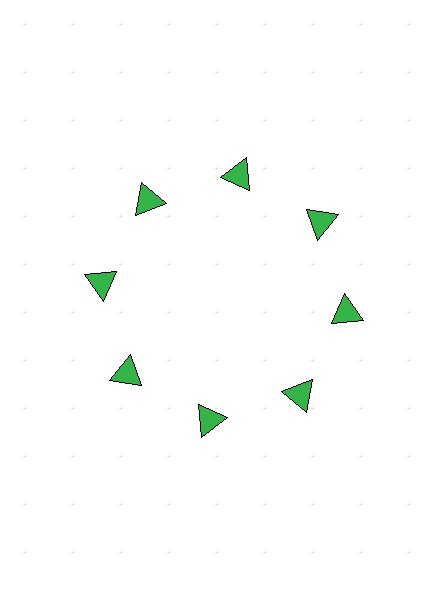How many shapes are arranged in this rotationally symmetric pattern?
There are 8 shapes, arranged in 8 groups of 1.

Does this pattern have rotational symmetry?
Yes, this pattern has 8-fold rotational symmetry. It looks the same after rotating 45 degrees around the center.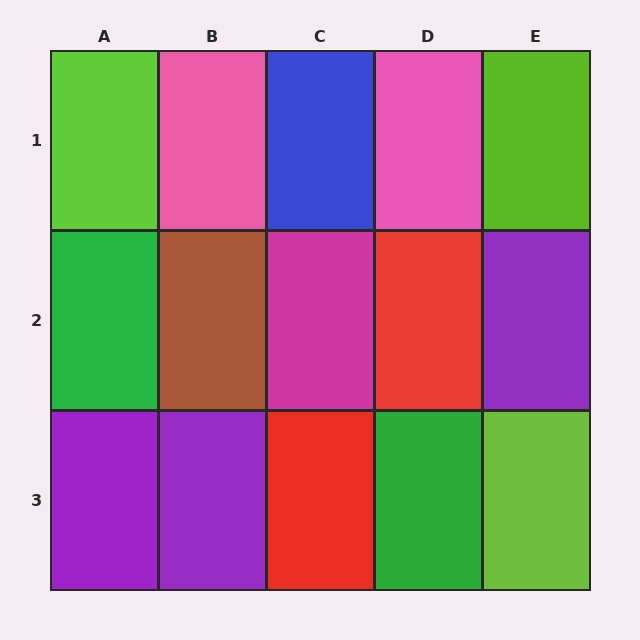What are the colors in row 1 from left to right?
Lime, pink, blue, pink, lime.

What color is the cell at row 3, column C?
Red.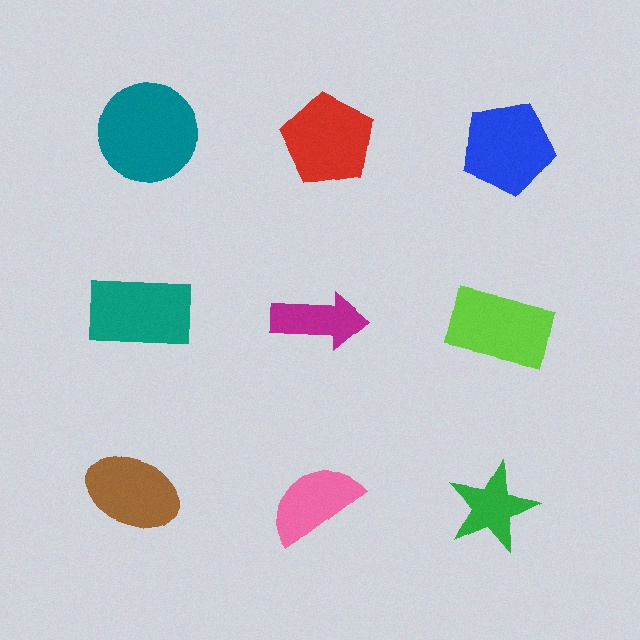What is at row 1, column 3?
A blue pentagon.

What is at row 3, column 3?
A green star.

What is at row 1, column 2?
A red pentagon.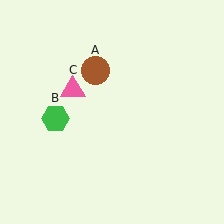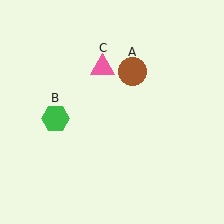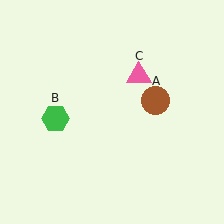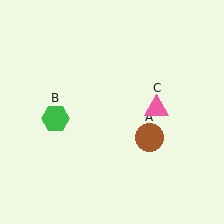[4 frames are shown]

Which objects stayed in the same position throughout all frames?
Green hexagon (object B) remained stationary.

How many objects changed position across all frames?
2 objects changed position: brown circle (object A), pink triangle (object C).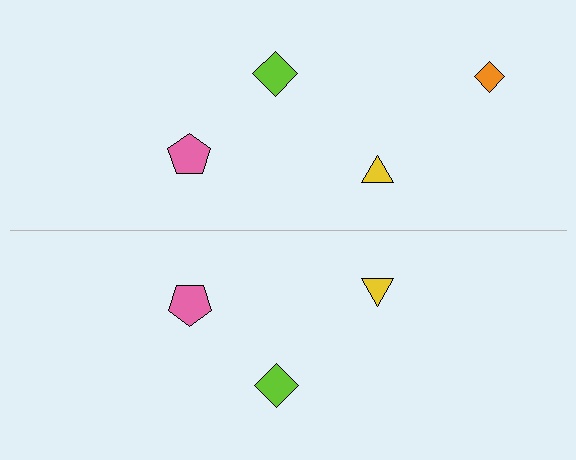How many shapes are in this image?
There are 7 shapes in this image.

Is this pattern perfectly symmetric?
No, the pattern is not perfectly symmetric. A orange diamond is missing from the bottom side.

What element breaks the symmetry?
A orange diamond is missing from the bottom side.